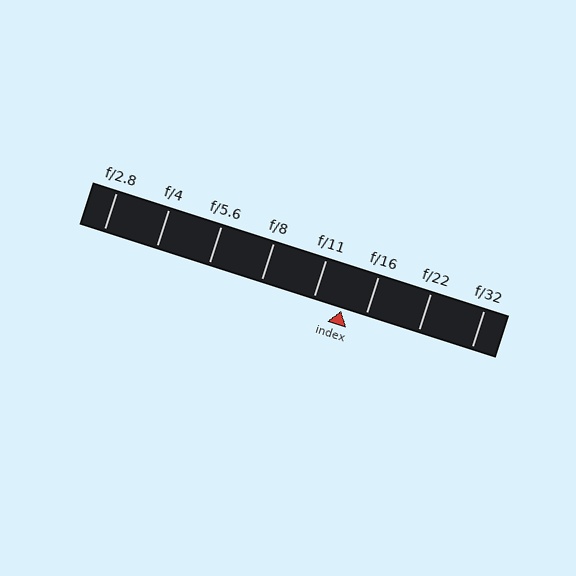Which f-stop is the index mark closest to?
The index mark is closest to f/16.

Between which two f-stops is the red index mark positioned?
The index mark is between f/11 and f/16.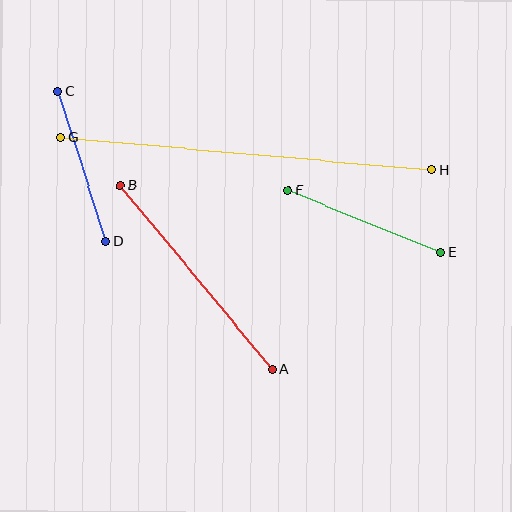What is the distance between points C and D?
The distance is approximately 158 pixels.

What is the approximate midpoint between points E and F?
The midpoint is at approximately (364, 222) pixels.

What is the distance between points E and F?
The distance is approximately 165 pixels.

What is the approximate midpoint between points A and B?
The midpoint is at approximately (196, 277) pixels.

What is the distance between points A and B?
The distance is approximately 239 pixels.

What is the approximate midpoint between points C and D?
The midpoint is at approximately (82, 166) pixels.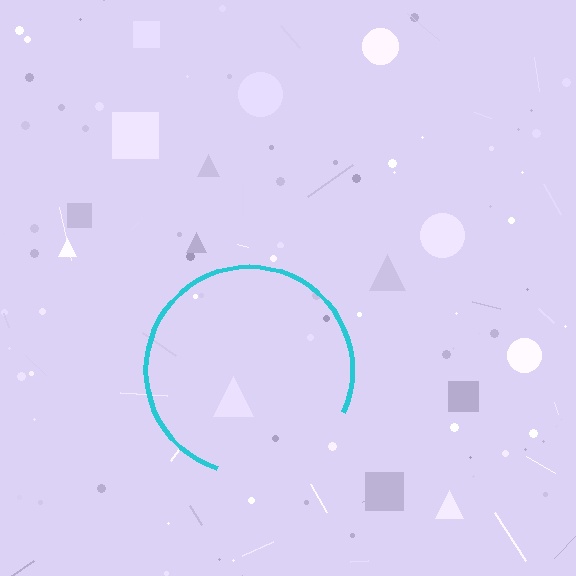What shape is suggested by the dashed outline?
The dashed outline suggests a circle.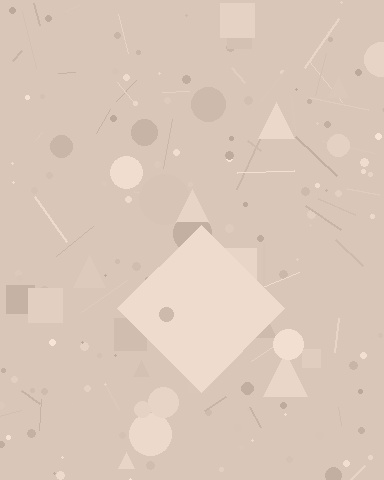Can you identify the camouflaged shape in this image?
The camouflaged shape is a diamond.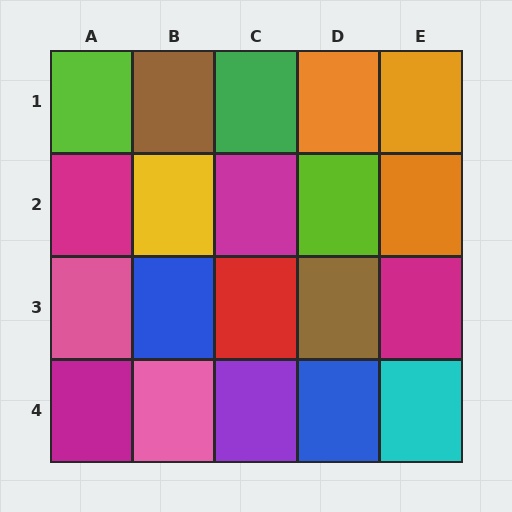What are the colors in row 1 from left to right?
Lime, brown, green, orange, orange.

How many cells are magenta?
4 cells are magenta.